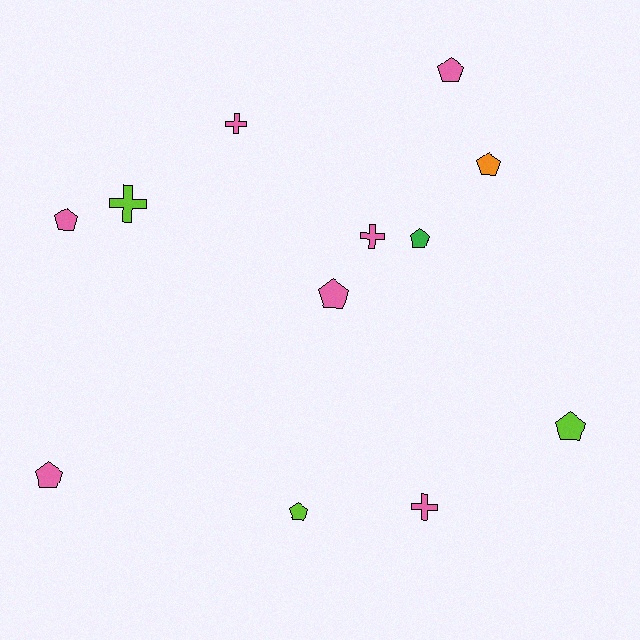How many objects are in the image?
There are 12 objects.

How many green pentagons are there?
There is 1 green pentagon.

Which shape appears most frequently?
Pentagon, with 8 objects.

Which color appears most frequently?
Pink, with 7 objects.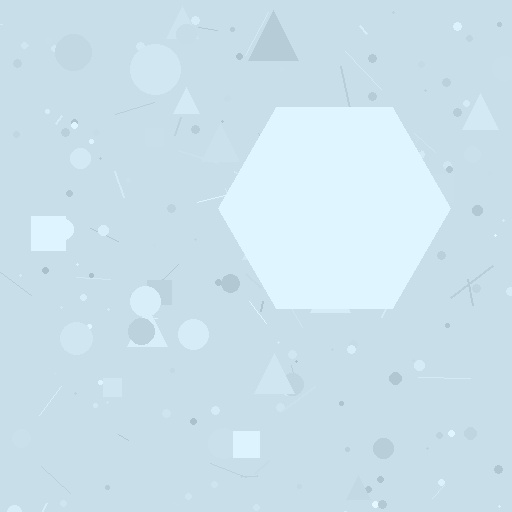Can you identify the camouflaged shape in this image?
The camouflaged shape is a hexagon.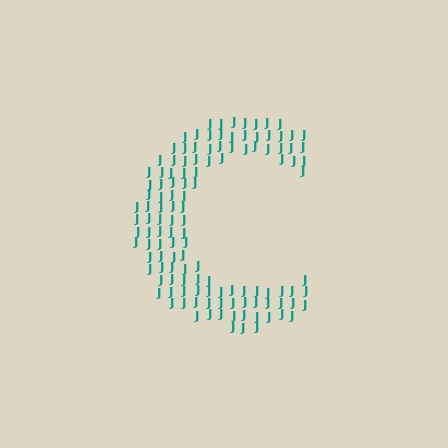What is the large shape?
The large shape is the letter C.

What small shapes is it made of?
It is made of small letter J's.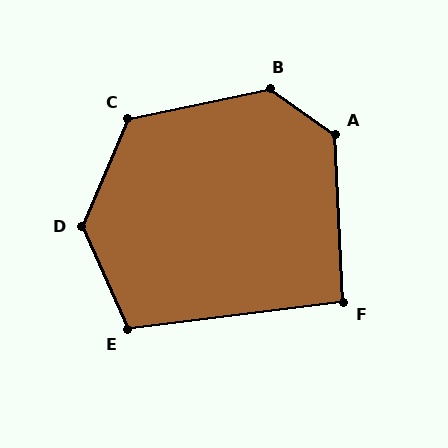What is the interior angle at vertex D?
Approximately 133 degrees (obtuse).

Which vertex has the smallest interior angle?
F, at approximately 94 degrees.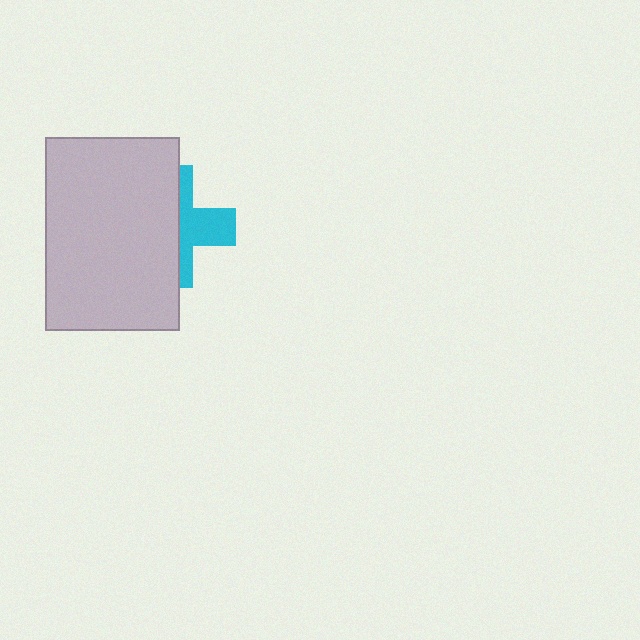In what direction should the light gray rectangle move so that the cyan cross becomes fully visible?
The light gray rectangle should move left. That is the shortest direction to clear the overlap and leave the cyan cross fully visible.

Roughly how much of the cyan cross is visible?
A small part of it is visible (roughly 42%).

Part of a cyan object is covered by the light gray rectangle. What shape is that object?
It is a cross.